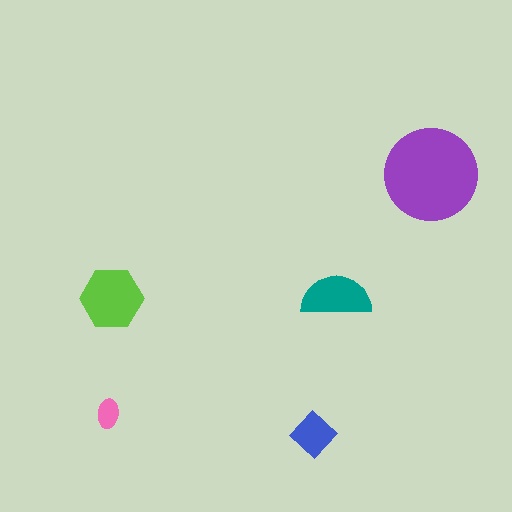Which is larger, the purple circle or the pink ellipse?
The purple circle.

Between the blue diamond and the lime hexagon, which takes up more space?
The lime hexagon.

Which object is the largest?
The purple circle.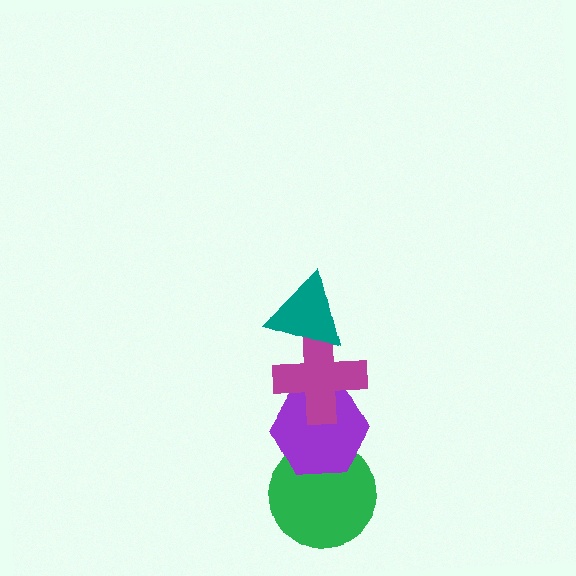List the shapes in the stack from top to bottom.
From top to bottom: the teal triangle, the magenta cross, the purple hexagon, the green circle.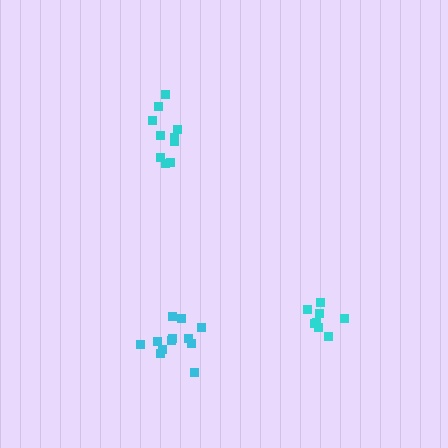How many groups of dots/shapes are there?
There are 3 groups.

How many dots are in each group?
Group 1: 10 dots, Group 2: 12 dots, Group 3: 8 dots (30 total).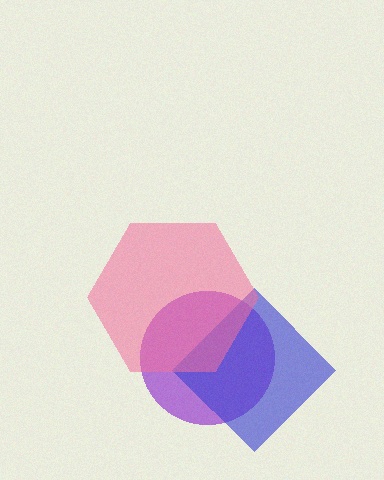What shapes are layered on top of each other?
The layered shapes are: a purple circle, a blue diamond, a pink hexagon.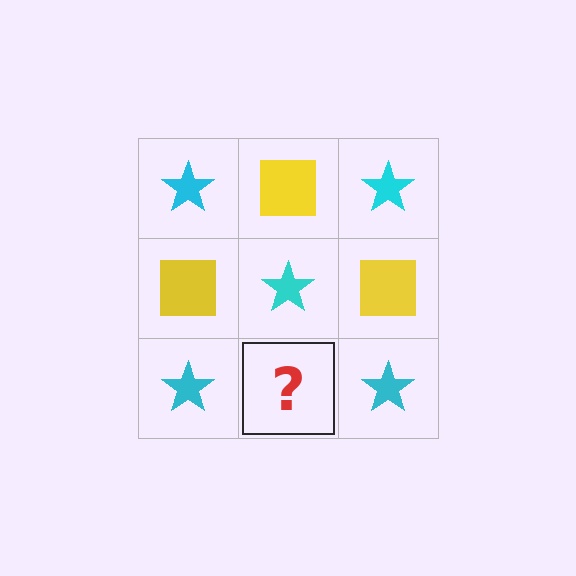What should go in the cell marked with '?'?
The missing cell should contain a yellow square.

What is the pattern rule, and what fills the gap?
The rule is that it alternates cyan star and yellow square in a checkerboard pattern. The gap should be filled with a yellow square.